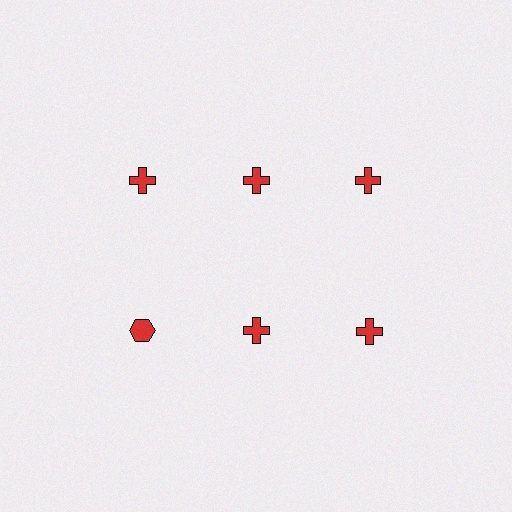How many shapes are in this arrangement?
There are 6 shapes arranged in a grid pattern.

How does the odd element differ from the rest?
It has a different shape: hexagon instead of cross.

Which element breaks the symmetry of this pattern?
The red hexagon in the second row, leftmost column breaks the symmetry. All other shapes are red crosses.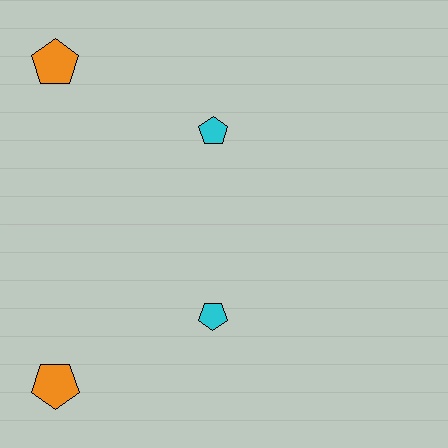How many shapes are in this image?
There are 4 shapes in this image.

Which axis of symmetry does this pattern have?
The pattern has a horizontal axis of symmetry running through the center of the image.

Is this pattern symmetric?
Yes, this pattern has bilateral (reflection) symmetry.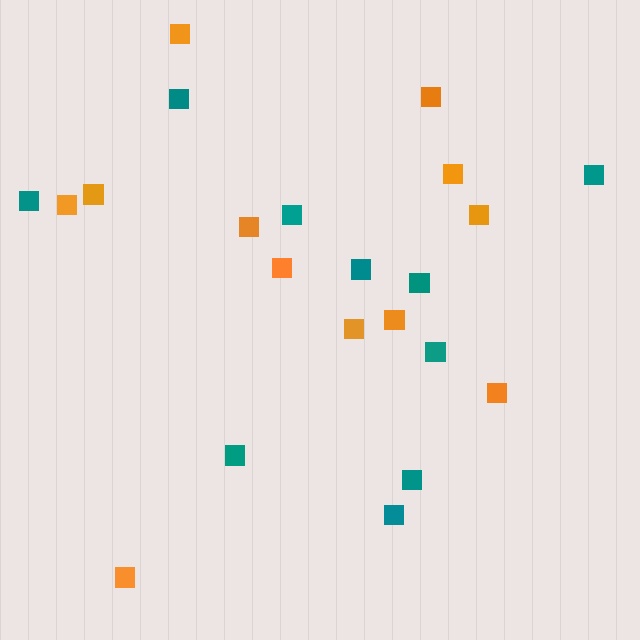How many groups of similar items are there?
There are 2 groups: one group of orange squares (12) and one group of teal squares (10).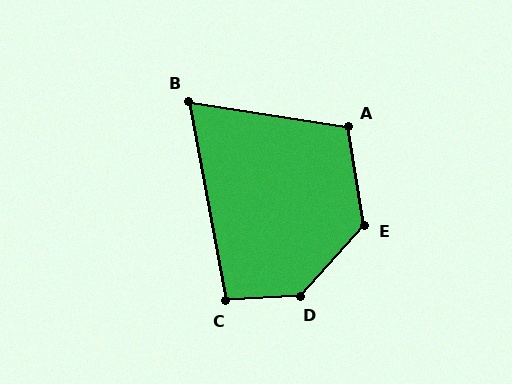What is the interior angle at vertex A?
Approximately 108 degrees (obtuse).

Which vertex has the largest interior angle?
D, at approximately 136 degrees.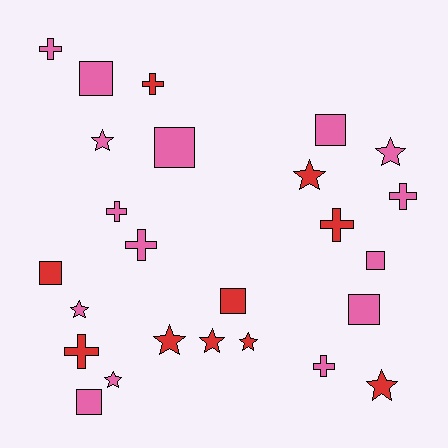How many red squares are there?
There are 2 red squares.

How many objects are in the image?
There are 25 objects.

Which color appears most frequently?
Pink, with 15 objects.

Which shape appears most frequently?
Star, with 9 objects.